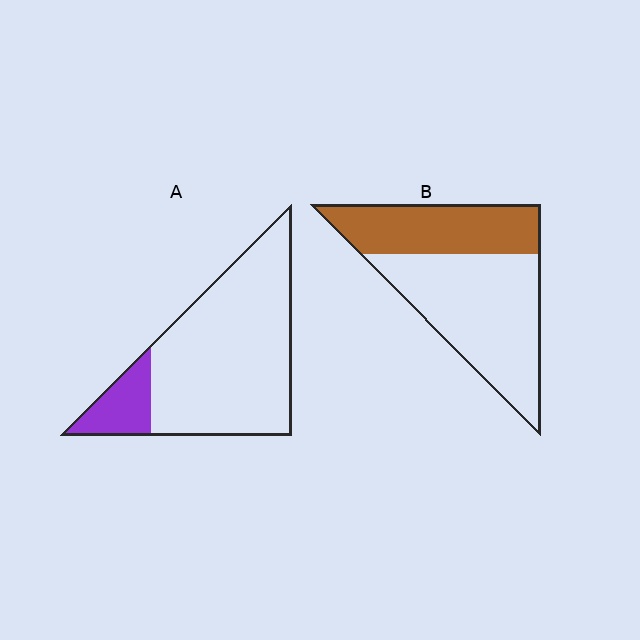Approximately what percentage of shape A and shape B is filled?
A is approximately 15% and B is approximately 40%.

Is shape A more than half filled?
No.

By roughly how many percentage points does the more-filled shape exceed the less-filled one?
By roughly 25 percentage points (B over A).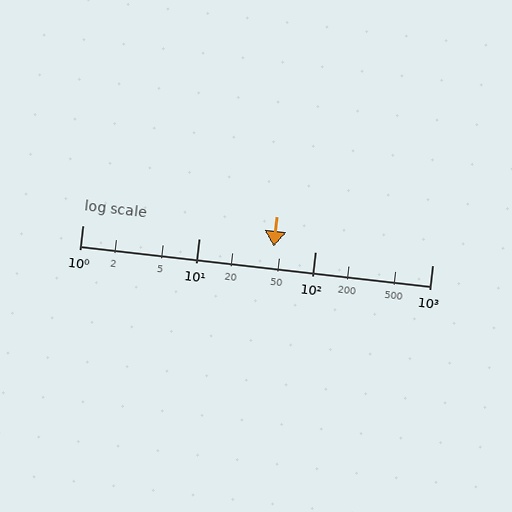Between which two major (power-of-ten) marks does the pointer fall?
The pointer is between 10 and 100.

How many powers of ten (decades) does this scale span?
The scale spans 3 decades, from 1 to 1000.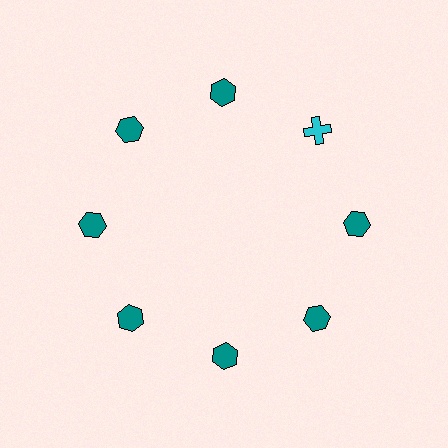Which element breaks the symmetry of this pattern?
The cyan cross at roughly the 2 o'clock position breaks the symmetry. All other shapes are teal hexagons.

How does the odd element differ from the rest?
It differs in both color (cyan instead of teal) and shape (cross instead of hexagon).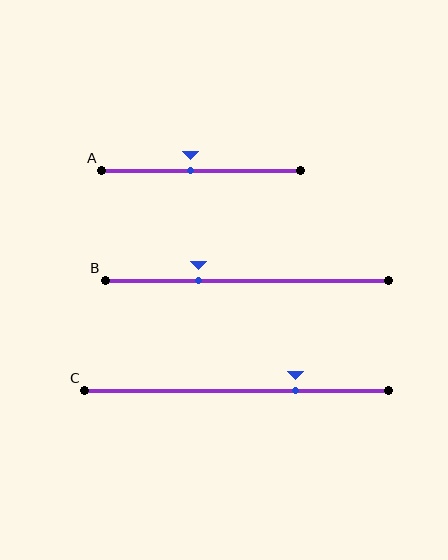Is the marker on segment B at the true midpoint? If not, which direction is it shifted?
No, the marker on segment B is shifted to the left by about 17% of the segment length.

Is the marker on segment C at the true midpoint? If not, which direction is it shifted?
No, the marker on segment C is shifted to the right by about 19% of the segment length.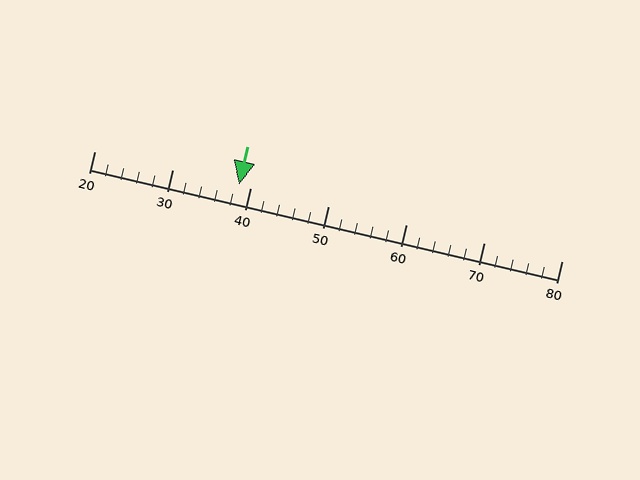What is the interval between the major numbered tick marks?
The major tick marks are spaced 10 units apart.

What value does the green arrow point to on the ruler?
The green arrow points to approximately 39.